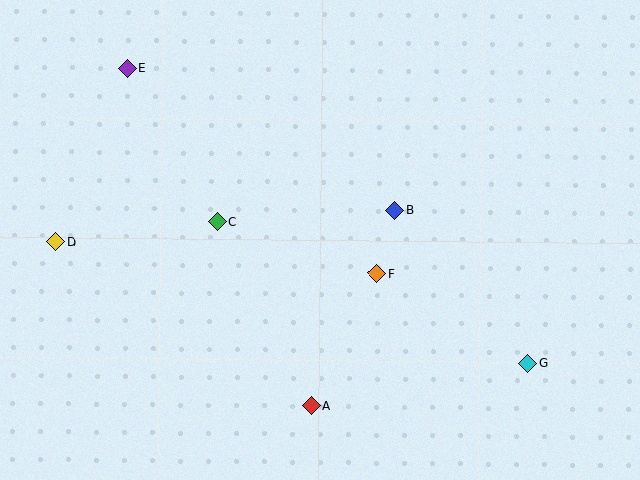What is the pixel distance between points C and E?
The distance between C and E is 178 pixels.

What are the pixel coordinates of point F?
Point F is at (376, 273).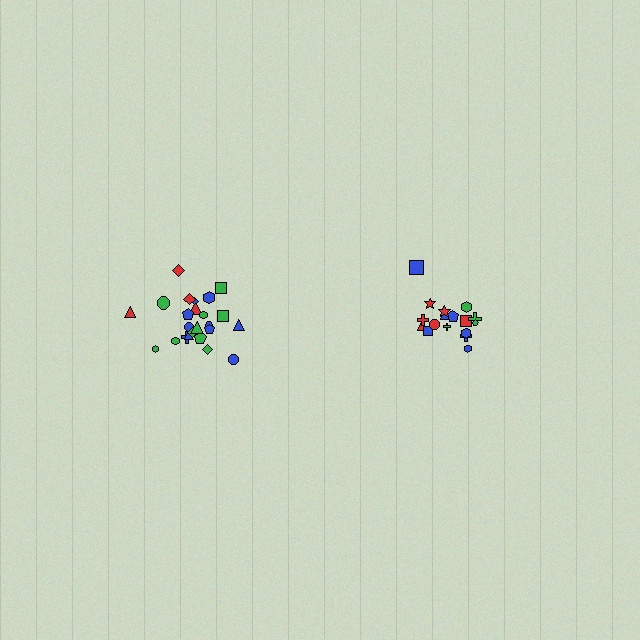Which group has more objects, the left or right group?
The left group.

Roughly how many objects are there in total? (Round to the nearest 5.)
Roughly 45 objects in total.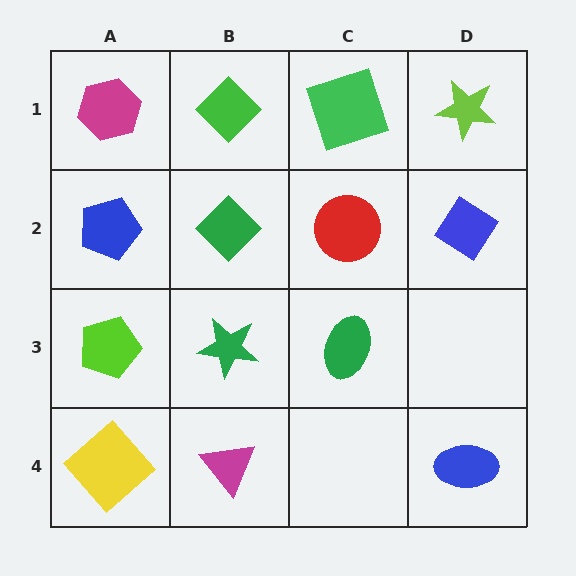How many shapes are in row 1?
4 shapes.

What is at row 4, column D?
A blue ellipse.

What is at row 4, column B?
A magenta triangle.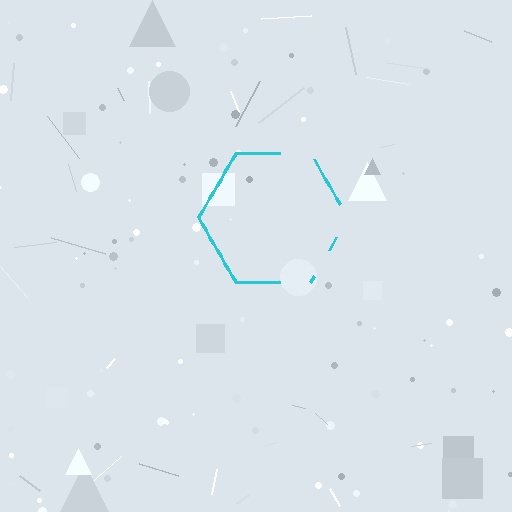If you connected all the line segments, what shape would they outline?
They would outline a hexagon.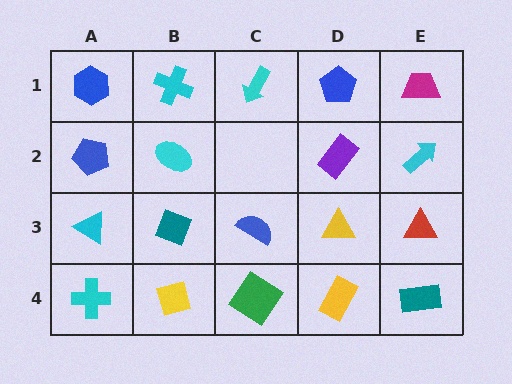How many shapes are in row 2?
4 shapes.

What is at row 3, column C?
A blue semicircle.